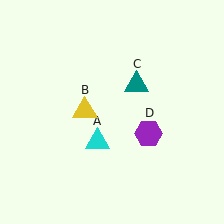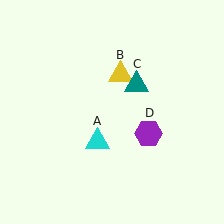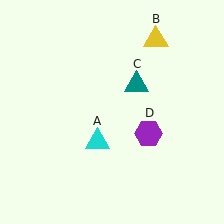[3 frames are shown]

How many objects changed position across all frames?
1 object changed position: yellow triangle (object B).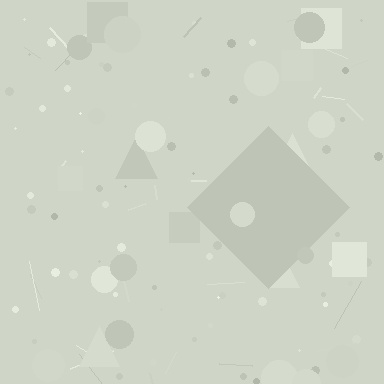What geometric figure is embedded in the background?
A diamond is embedded in the background.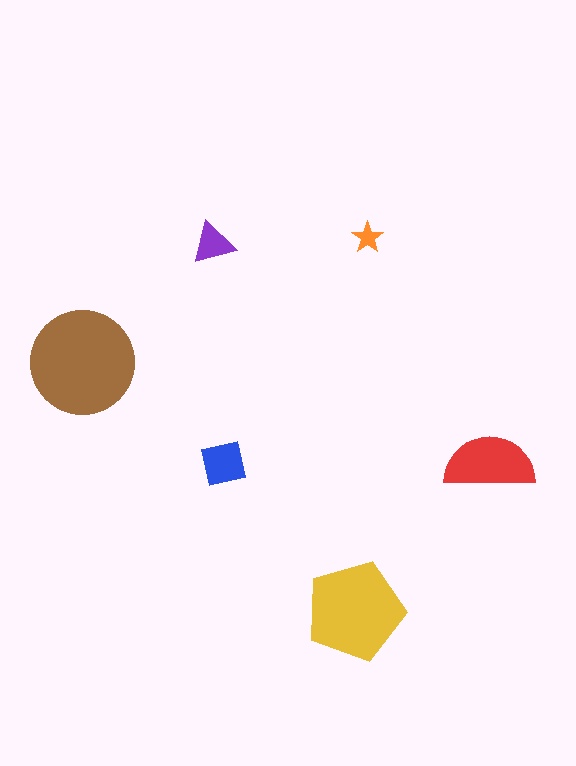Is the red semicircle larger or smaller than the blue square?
Larger.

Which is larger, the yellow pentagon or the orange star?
The yellow pentagon.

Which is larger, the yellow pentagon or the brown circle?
The brown circle.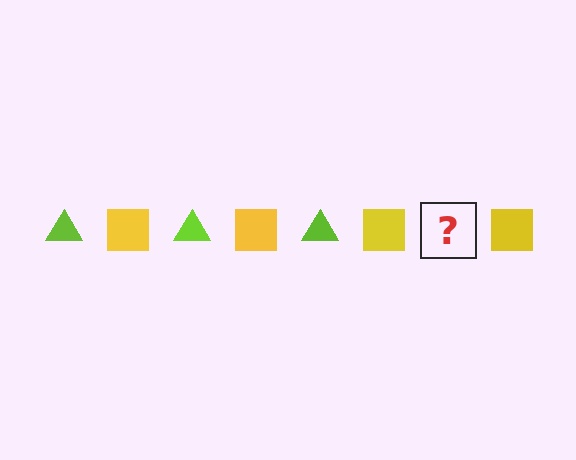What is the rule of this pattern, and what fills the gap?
The rule is that the pattern alternates between lime triangle and yellow square. The gap should be filled with a lime triangle.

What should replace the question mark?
The question mark should be replaced with a lime triangle.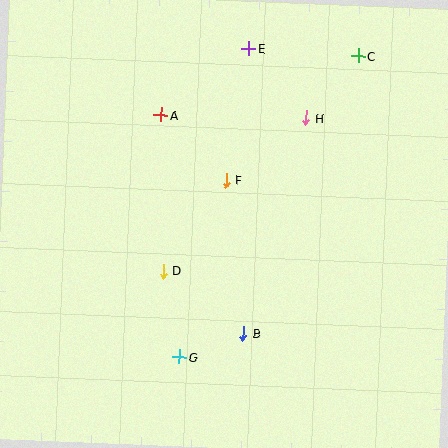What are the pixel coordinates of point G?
Point G is at (180, 357).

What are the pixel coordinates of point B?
Point B is at (243, 334).